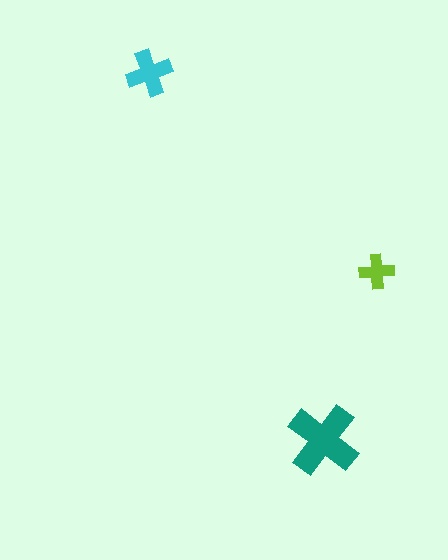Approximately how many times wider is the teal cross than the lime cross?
About 2 times wider.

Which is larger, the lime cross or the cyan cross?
The cyan one.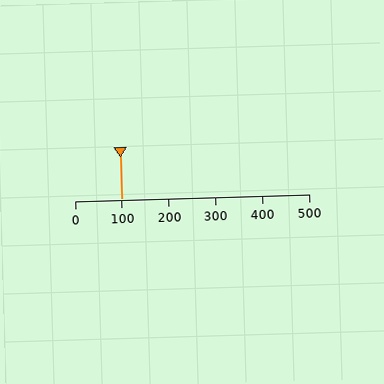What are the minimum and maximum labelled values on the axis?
The axis runs from 0 to 500.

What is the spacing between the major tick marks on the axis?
The major ticks are spaced 100 apart.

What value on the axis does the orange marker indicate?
The marker indicates approximately 100.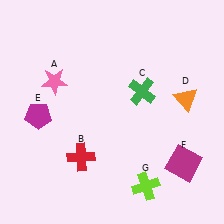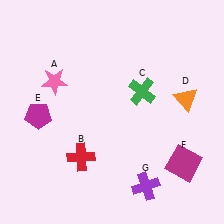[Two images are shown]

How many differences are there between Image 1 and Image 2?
There is 1 difference between the two images.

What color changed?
The cross (G) changed from lime in Image 1 to purple in Image 2.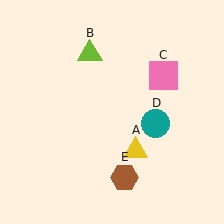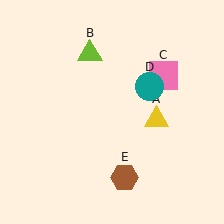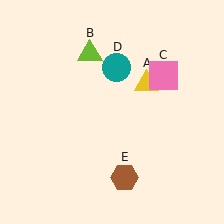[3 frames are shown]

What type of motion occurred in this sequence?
The yellow triangle (object A), teal circle (object D) rotated counterclockwise around the center of the scene.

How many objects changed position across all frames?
2 objects changed position: yellow triangle (object A), teal circle (object D).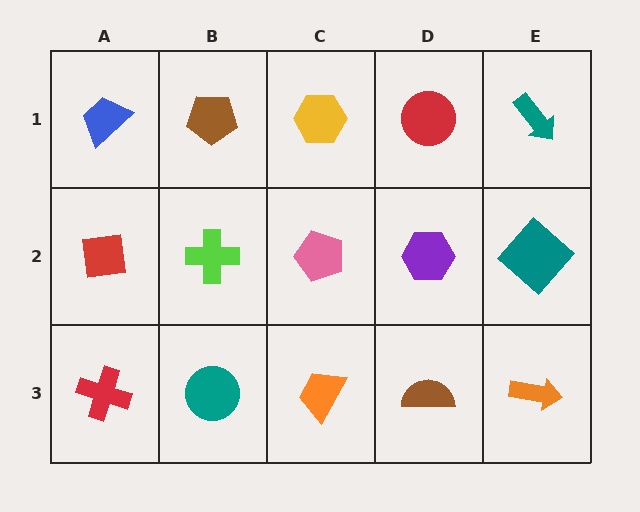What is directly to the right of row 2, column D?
A teal diamond.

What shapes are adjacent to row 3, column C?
A pink pentagon (row 2, column C), a teal circle (row 3, column B), a brown semicircle (row 3, column D).